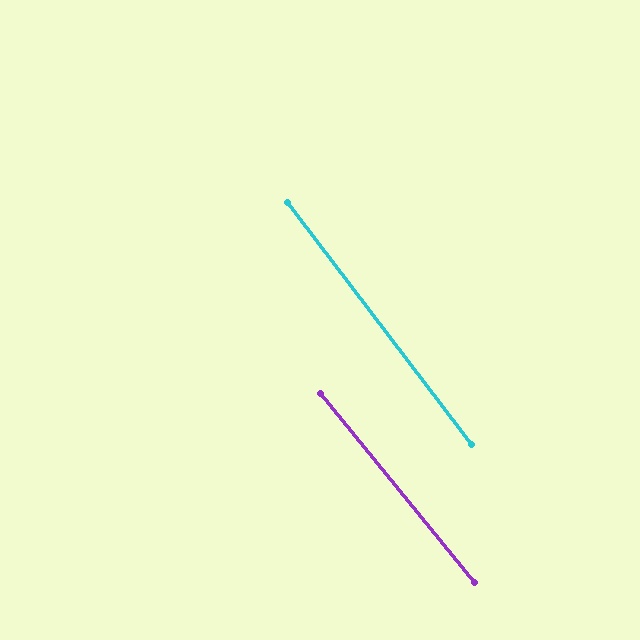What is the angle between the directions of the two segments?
Approximately 2 degrees.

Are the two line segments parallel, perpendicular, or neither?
Parallel — their directions differ by only 1.8°.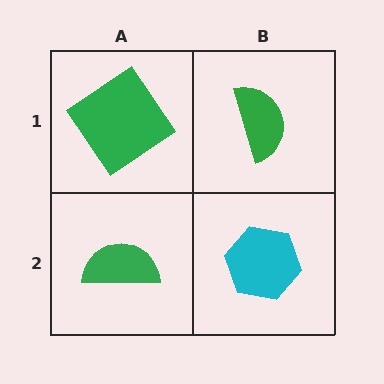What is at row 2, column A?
A green semicircle.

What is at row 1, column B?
A green semicircle.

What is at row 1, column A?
A green diamond.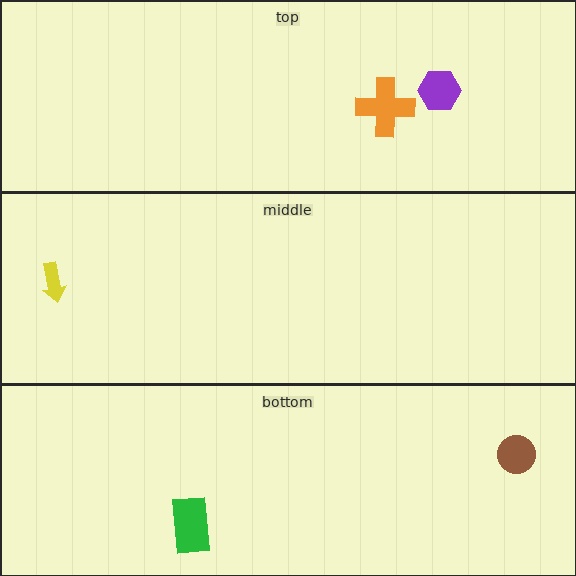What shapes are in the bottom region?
The green rectangle, the brown circle.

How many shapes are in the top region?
2.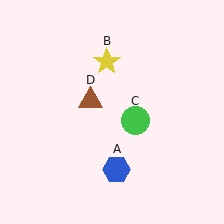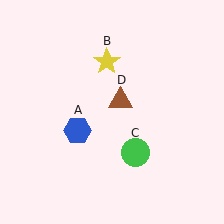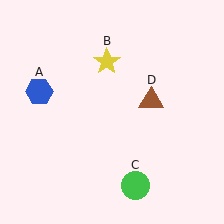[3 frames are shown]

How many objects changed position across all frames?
3 objects changed position: blue hexagon (object A), green circle (object C), brown triangle (object D).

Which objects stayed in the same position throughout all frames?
Yellow star (object B) remained stationary.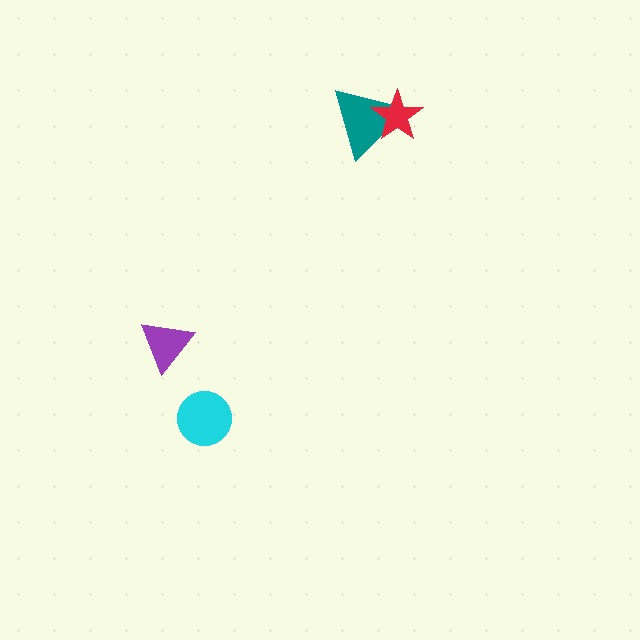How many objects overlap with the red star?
1 object overlaps with the red star.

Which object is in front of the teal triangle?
The red star is in front of the teal triangle.